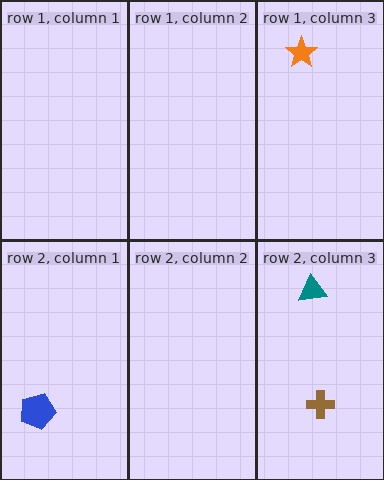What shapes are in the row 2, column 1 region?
The blue pentagon.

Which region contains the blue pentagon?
The row 2, column 1 region.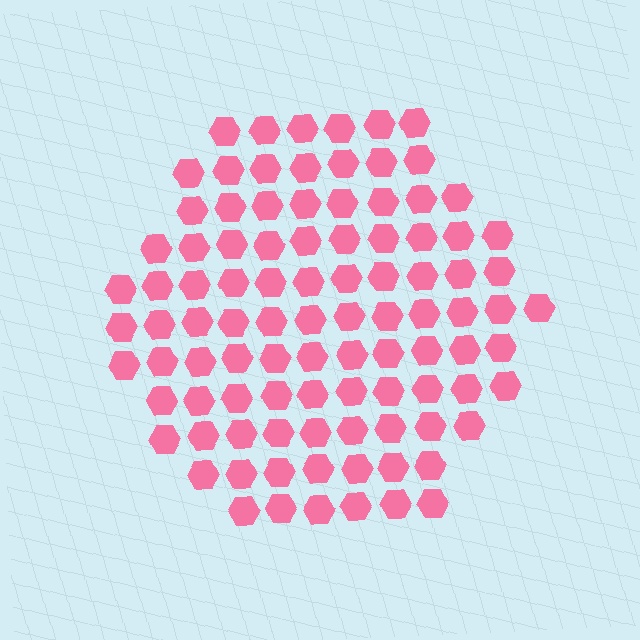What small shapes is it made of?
It is made of small hexagons.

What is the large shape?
The large shape is a hexagon.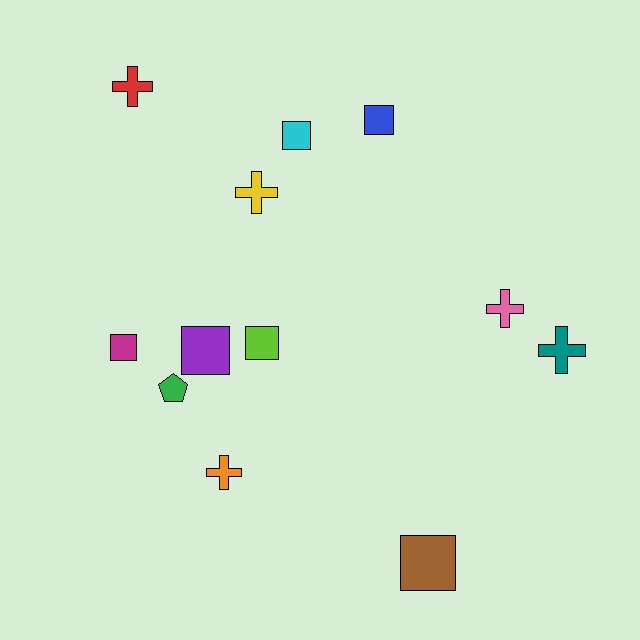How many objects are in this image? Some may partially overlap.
There are 12 objects.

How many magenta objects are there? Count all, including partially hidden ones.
There is 1 magenta object.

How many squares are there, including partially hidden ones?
There are 6 squares.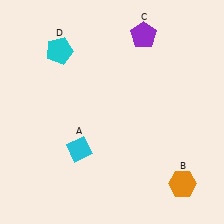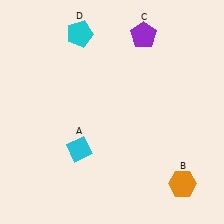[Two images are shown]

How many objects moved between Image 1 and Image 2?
1 object moved between the two images.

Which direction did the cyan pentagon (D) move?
The cyan pentagon (D) moved right.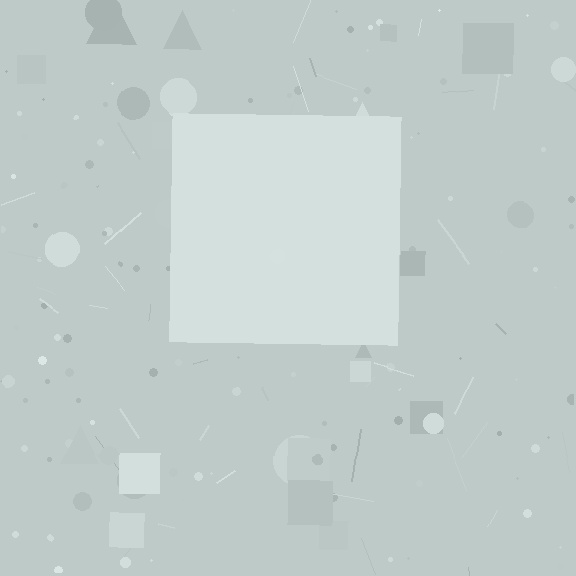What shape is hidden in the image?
A square is hidden in the image.